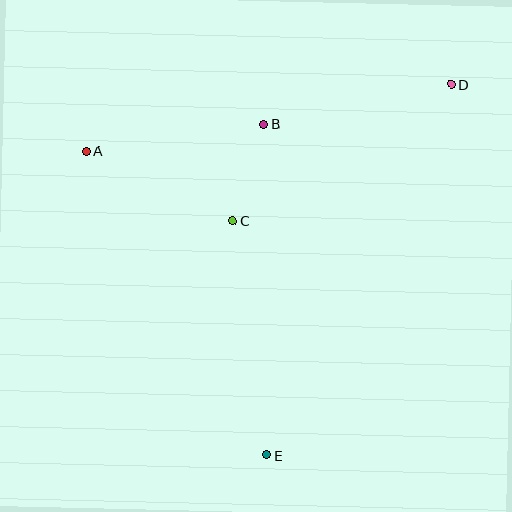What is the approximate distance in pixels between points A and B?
The distance between A and B is approximately 179 pixels.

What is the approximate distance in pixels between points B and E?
The distance between B and E is approximately 331 pixels.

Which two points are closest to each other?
Points B and C are closest to each other.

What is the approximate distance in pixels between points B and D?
The distance between B and D is approximately 192 pixels.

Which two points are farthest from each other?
Points D and E are farthest from each other.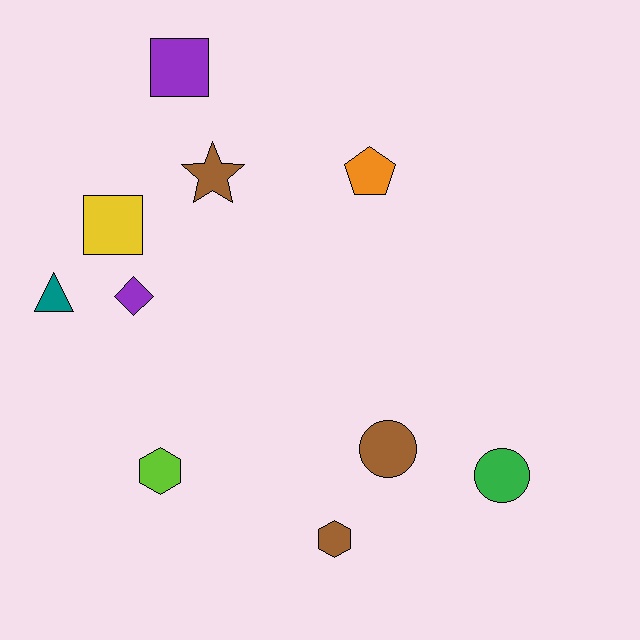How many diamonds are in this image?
There is 1 diamond.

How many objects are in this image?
There are 10 objects.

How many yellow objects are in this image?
There is 1 yellow object.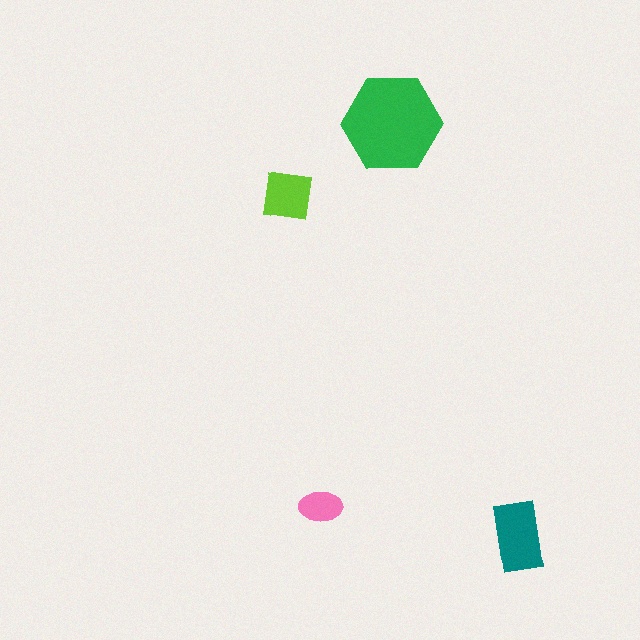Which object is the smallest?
The pink ellipse.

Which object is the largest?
The green hexagon.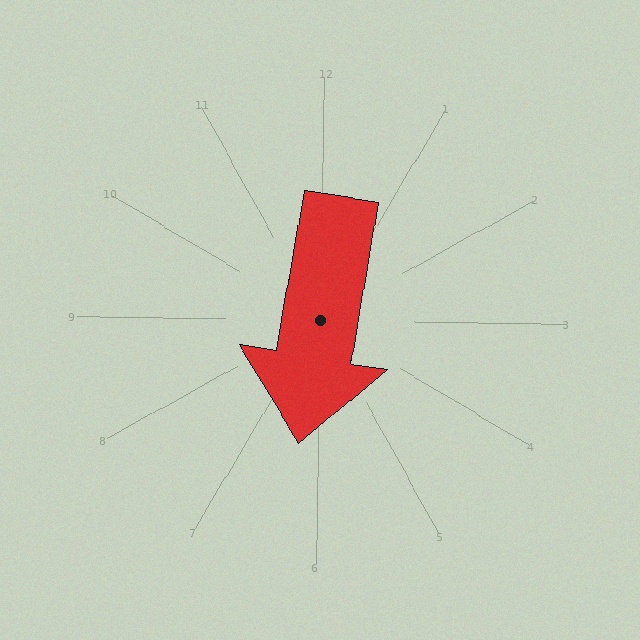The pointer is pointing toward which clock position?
Roughly 6 o'clock.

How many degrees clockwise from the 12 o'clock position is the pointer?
Approximately 189 degrees.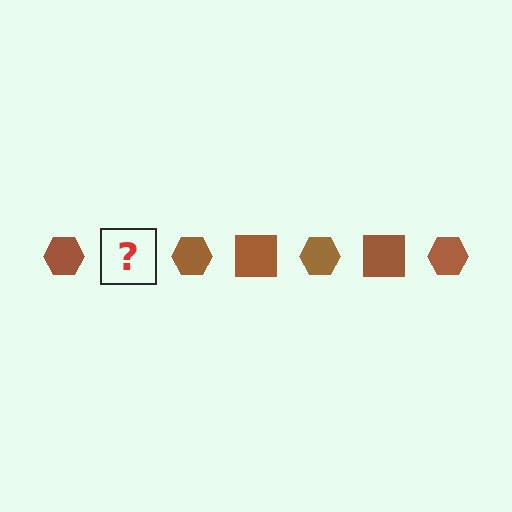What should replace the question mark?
The question mark should be replaced with a brown square.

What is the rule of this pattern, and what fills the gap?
The rule is that the pattern cycles through hexagon, square shapes in brown. The gap should be filled with a brown square.